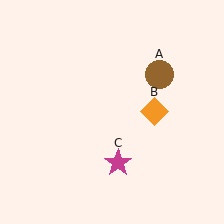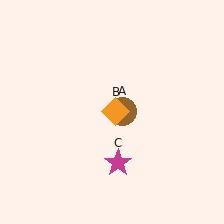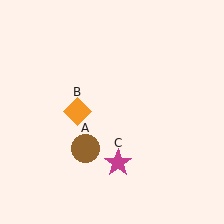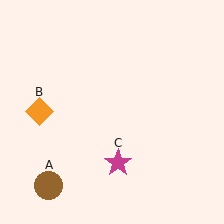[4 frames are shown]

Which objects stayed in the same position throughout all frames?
Magenta star (object C) remained stationary.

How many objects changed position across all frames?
2 objects changed position: brown circle (object A), orange diamond (object B).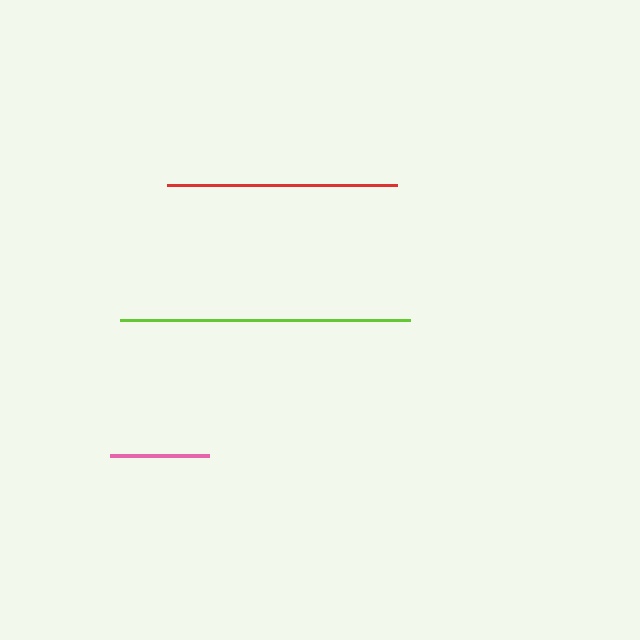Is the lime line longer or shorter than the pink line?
The lime line is longer than the pink line.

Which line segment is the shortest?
The pink line is the shortest at approximately 100 pixels.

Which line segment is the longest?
The lime line is the longest at approximately 291 pixels.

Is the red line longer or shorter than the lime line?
The lime line is longer than the red line.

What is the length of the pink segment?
The pink segment is approximately 100 pixels long.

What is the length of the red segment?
The red segment is approximately 230 pixels long.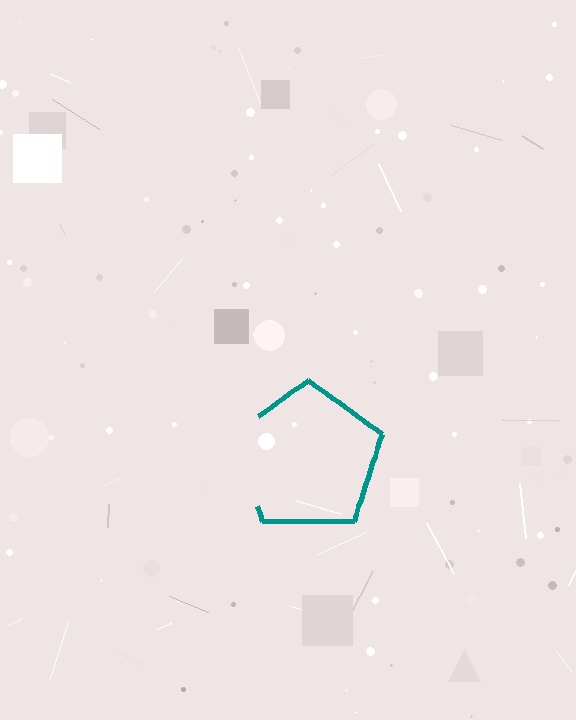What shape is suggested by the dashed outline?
The dashed outline suggests a pentagon.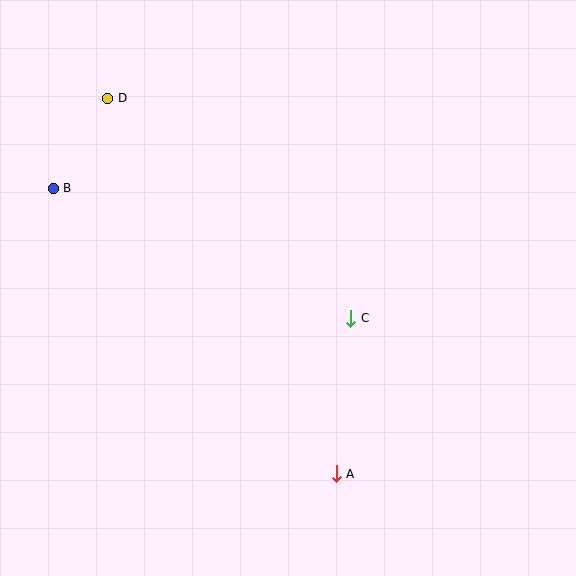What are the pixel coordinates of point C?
Point C is at (351, 318).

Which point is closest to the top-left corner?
Point D is closest to the top-left corner.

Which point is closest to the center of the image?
Point C at (351, 318) is closest to the center.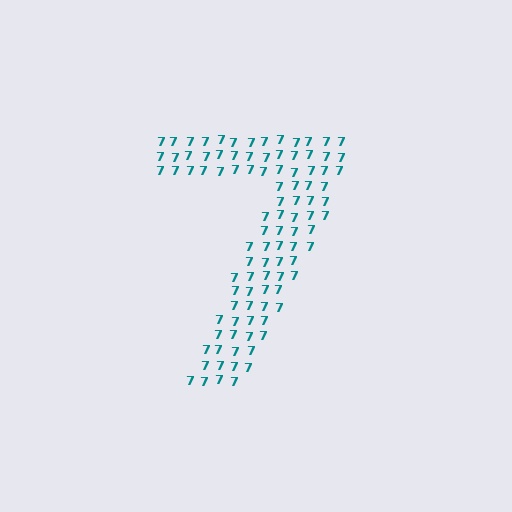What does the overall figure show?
The overall figure shows the digit 7.